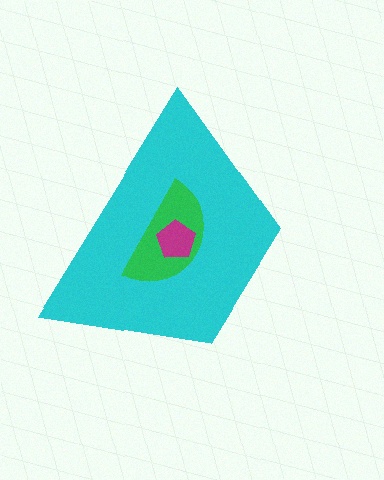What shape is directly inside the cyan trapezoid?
The green semicircle.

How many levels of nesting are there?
3.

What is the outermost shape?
The cyan trapezoid.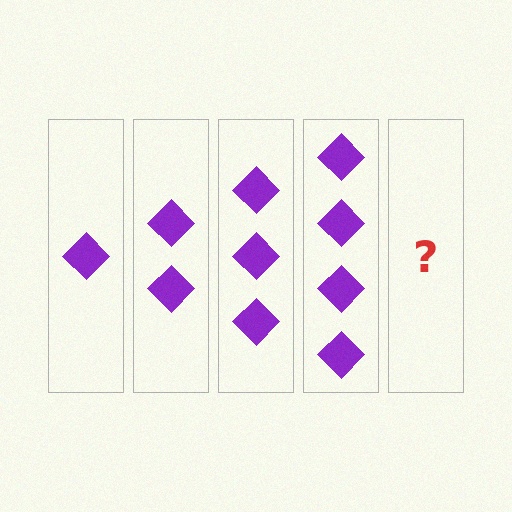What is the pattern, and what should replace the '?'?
The pattern is that each step adds one more diamond. The '?' should be 5 diamonds.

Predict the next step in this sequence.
The next step is 5 diamonds.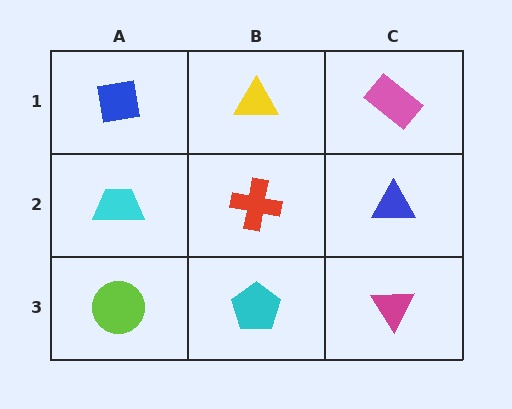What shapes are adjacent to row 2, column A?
A blue square (row 1, column A), a lime circle (row 3, column A), a red cross (row 2, column B).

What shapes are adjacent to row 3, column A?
A cyan trapezoid (row 2, column A), a cyan pentagon (row 3, column B).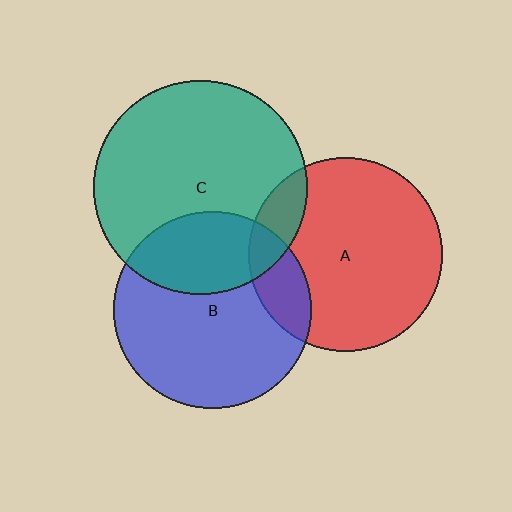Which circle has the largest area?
Circle C (teal).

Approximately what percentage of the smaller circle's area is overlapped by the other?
Approximately 15%.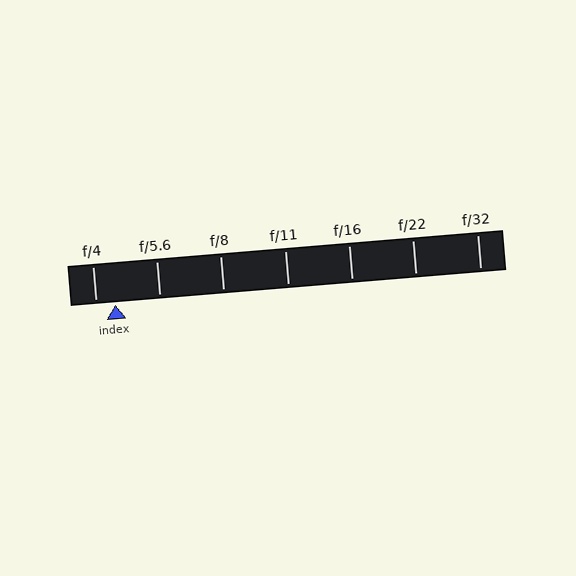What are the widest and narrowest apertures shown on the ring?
The widest aperture shown is f/4 and the narrowest is f/32.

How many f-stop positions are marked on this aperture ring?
There are 7 f-stop positions marked.